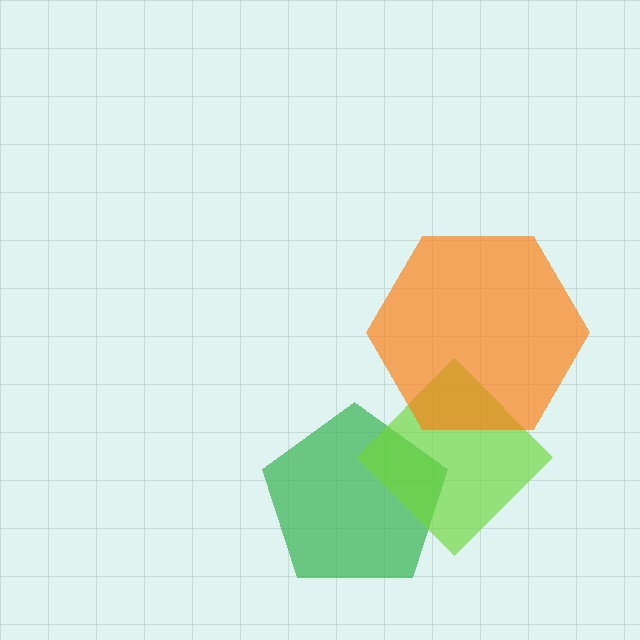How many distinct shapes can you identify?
There are 3 distinct shapes: a green pentagon, a lime diamond, an orange hexagon.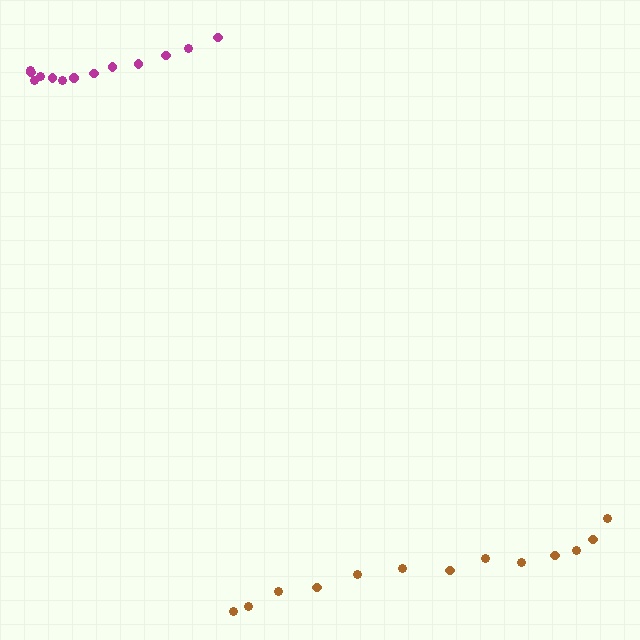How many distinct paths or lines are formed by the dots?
There are 2 distinct paths.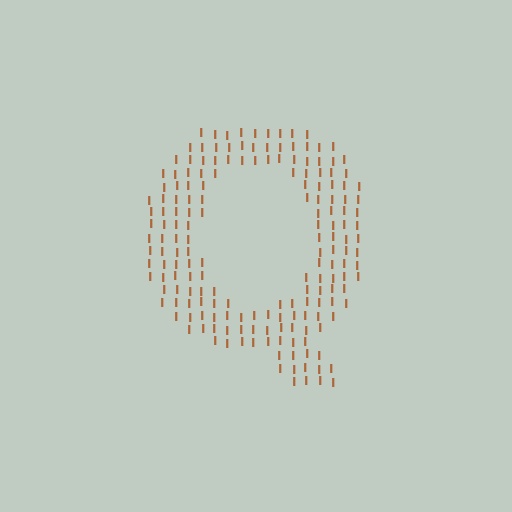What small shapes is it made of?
It is made of small letter I's.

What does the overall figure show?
The overall figure shows the letter Q.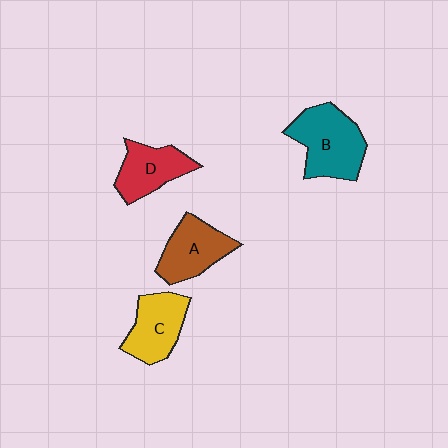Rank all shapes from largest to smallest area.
From largest to smallest: B (teal), A (brown), C (yellow), D (red).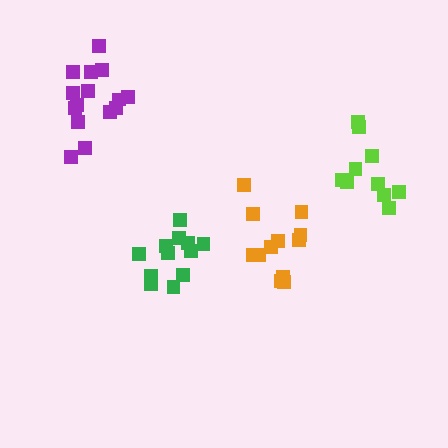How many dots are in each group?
Group 1: 15 dots, Group 2: 12 dots, Group 3: 12 dots, Group 4: 10 dots (49 total).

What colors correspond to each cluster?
The clusters are colored: purple, green, orange, lime.